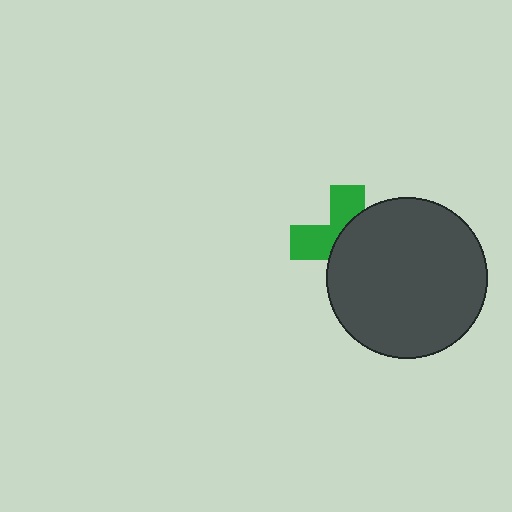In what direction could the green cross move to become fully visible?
The green cross could move left. That would shift it out from behind the dark gray circle entirely.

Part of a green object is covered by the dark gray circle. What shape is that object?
It is a cross.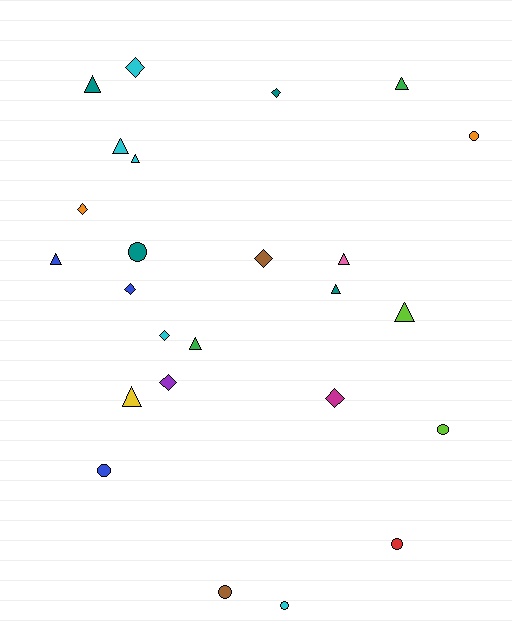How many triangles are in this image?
There are 10 triangles.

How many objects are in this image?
There are 25 objects.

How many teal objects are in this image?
There are 4 teal objects.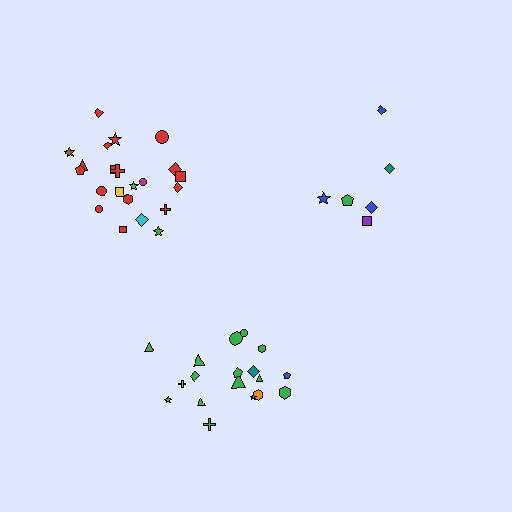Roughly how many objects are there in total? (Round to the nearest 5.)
Roughly 45 objects in total.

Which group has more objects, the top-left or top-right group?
The top-left group.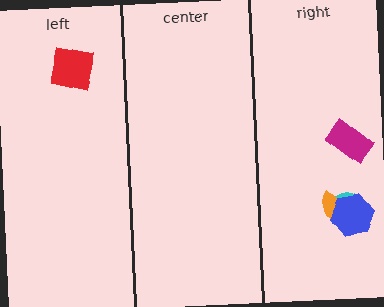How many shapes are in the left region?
1.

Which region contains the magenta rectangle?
The right region.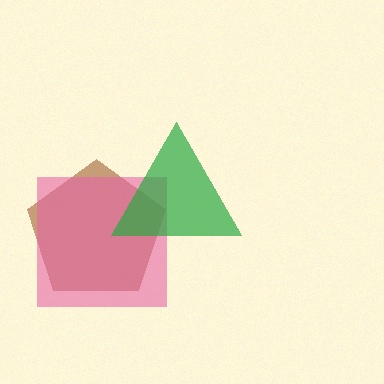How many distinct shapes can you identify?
There are 3 distinct shapes: a brown pentagon, a pink square, a green triangle.